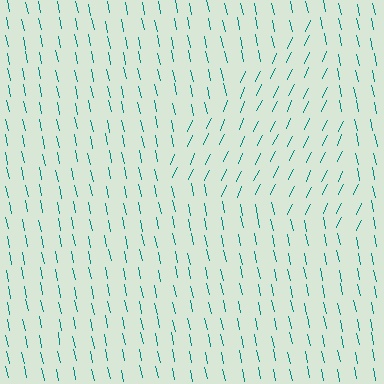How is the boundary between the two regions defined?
The boundary is defined purely by a change in line orientation (approximately 37 degrees difference). All lines are the same color and thickness.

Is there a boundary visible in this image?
Yes, there is a texture boundary formed by a change in line orientation.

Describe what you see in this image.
The image is filled with small teal line segments. A triangle region in the image has lines oriented differently from the surrounding lines, creating a visible texture boundary.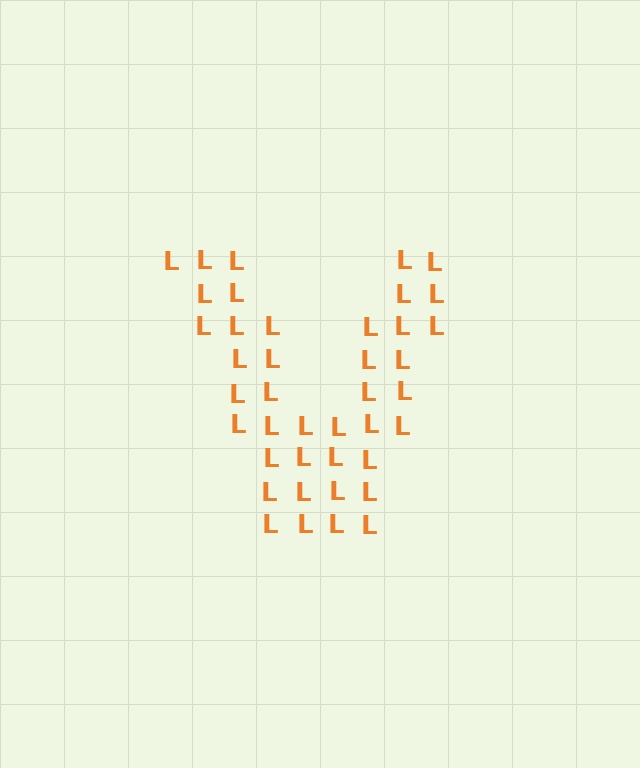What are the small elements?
The small elements are letter L's.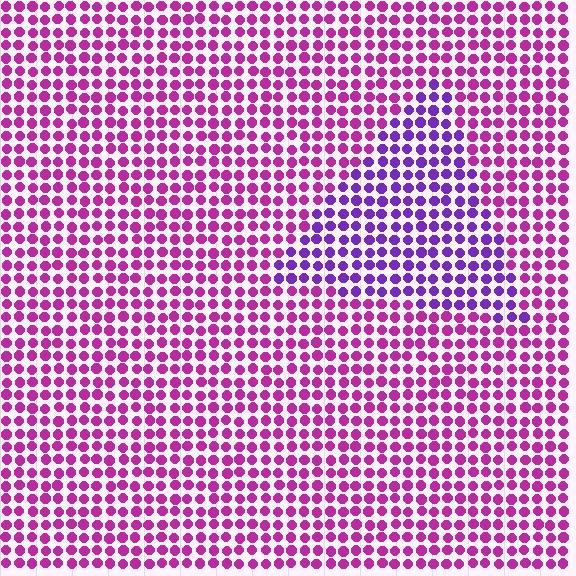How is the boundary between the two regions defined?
The boundary is defined purely by a slight shift in hue (about 40 degrees). Spacing, size, and orientation are identical on both sides.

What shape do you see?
I see a triangle.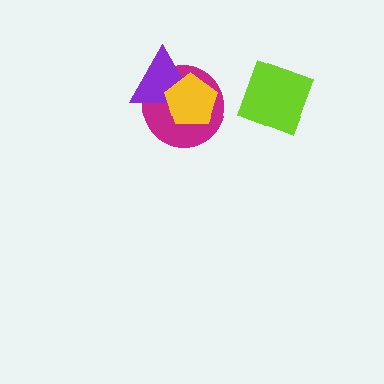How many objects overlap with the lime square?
0 objects overlap with the lime square.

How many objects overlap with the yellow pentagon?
2 objects overlap with the yellow pentagon.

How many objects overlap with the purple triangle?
2 objects overlap with the purple triangle.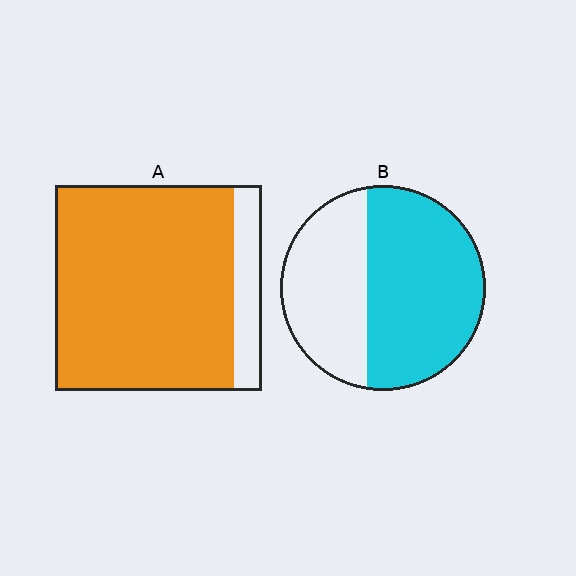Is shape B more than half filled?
Yes.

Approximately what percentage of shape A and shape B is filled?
A is approximately 85% and B is approximately 60%.